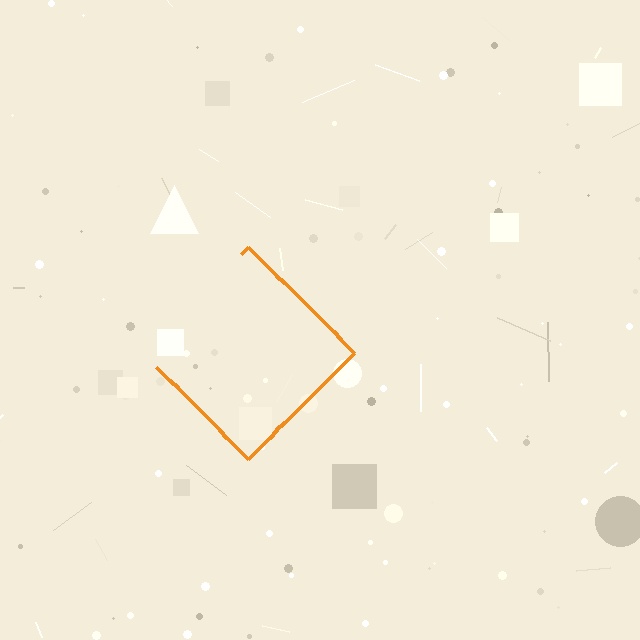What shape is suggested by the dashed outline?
The dashed outline suggests a diamond.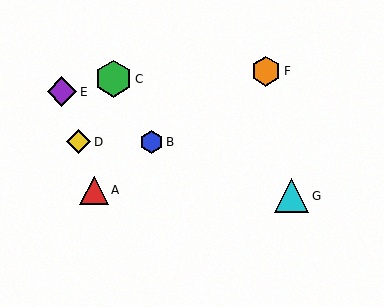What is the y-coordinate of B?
Object B is at y≈142.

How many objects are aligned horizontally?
2 objects (B, D) are aligned horizontally.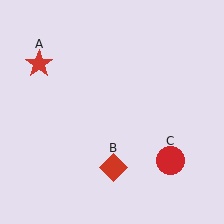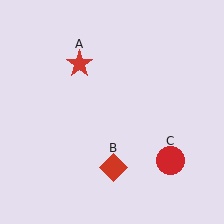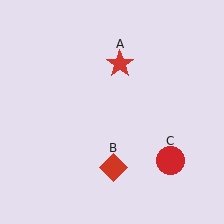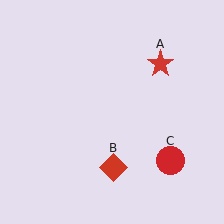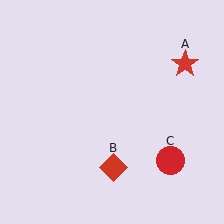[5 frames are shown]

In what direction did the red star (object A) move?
The red star (object A) moved right.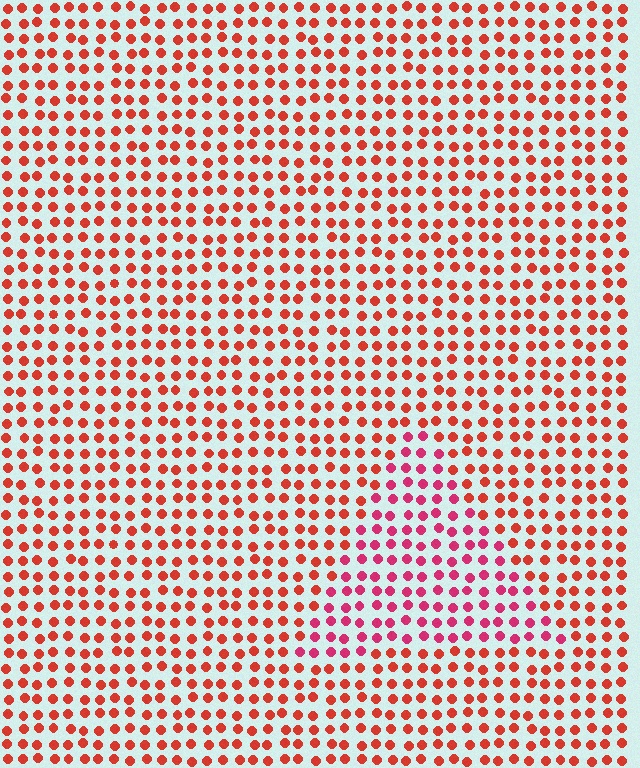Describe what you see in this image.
The image is filled with small red elements in a uniform arrangement. A triangle-shaped region is visible where the elements are tinted to a slightly different hue, forming a subtle color boundary.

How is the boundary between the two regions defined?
The boundary is defined purely by a slight shift in hue (about 29 degrees). Spacing, size, and orientation are identical on both sides.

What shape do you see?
I see a triangle.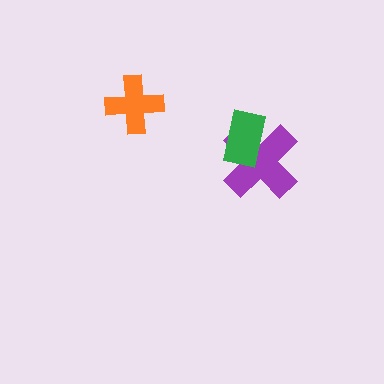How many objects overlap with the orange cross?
0 objects overlap with the orange cross.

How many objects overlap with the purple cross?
1 object overlaps with the purple cross.